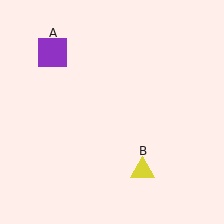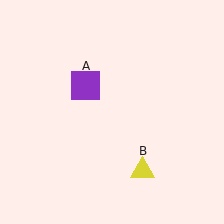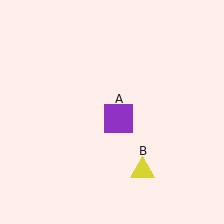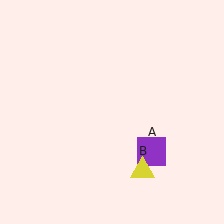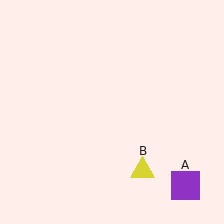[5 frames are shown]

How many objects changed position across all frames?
1 object changed position: purple square (object A).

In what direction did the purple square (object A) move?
The purple square (object A) moved down and to the right.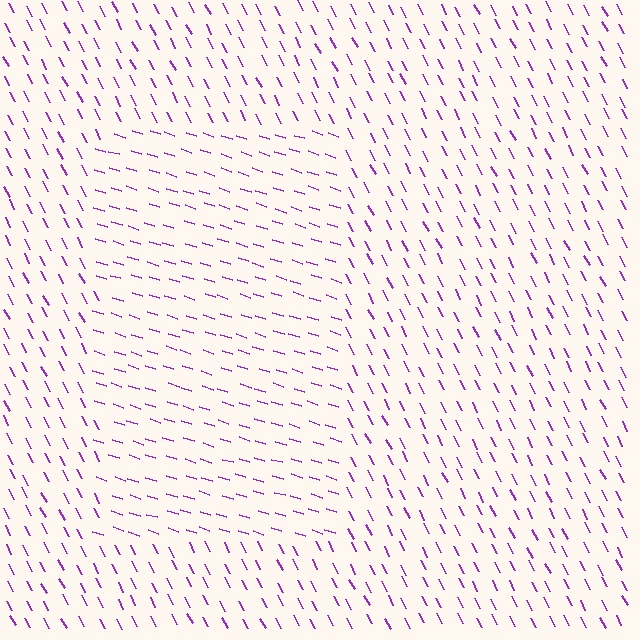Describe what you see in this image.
The image is filled with small purple line segments. A rectangle region in the image has lines oriented differently from the surrounding lines, creating a visible texture boundary.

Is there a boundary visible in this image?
Yes, there is a texture boundary formed by a change in line orientation.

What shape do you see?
I see a rectangle.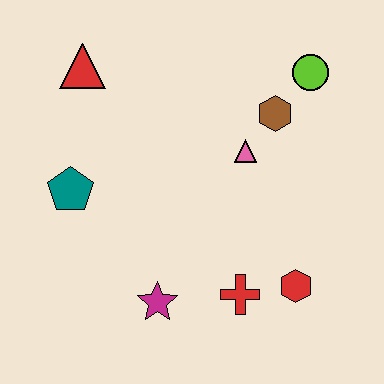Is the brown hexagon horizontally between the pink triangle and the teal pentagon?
No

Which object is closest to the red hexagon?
The red cross is closest to the red hexagon.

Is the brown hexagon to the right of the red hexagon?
No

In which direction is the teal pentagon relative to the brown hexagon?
The teal pentagon is to the left of the brown hexagon.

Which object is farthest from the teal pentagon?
The lime circle is farthest from the teal pentagon.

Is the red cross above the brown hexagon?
No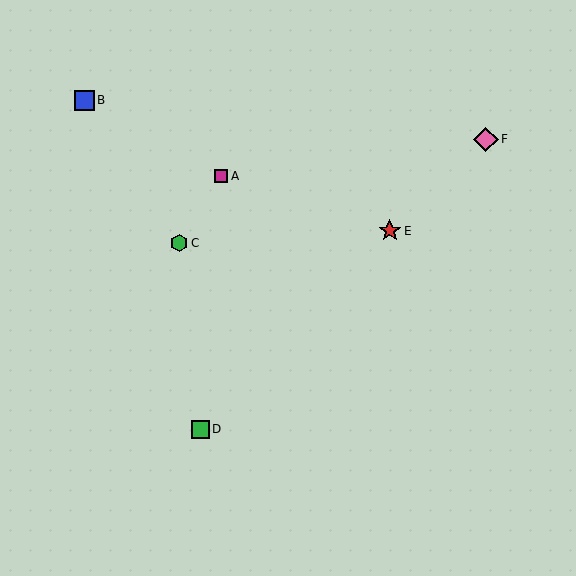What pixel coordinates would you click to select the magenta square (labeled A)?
Click at (221, 176) to select the magenta square A.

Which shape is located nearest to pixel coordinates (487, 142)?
The pink diamond (labeled F) at (486, 139) is nearest to that location.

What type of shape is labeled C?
Shape C is a green hexagon.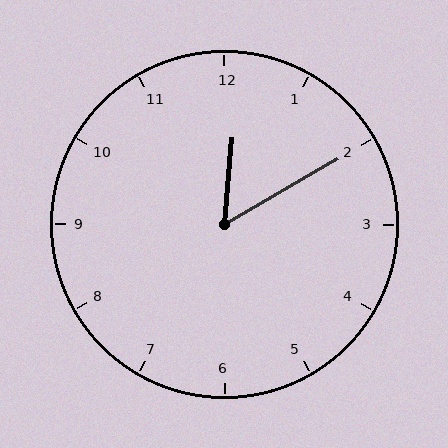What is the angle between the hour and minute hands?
Approximately 55 degrees.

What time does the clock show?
12:10.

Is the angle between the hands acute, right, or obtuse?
It is acute.